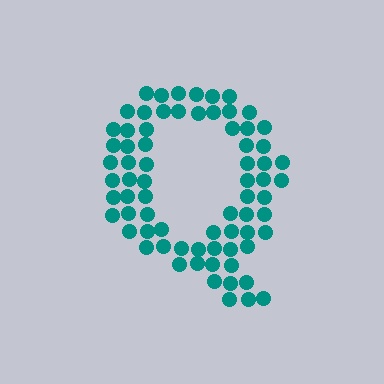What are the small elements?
The small elements are circles.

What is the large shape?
The large shape is the letter Q.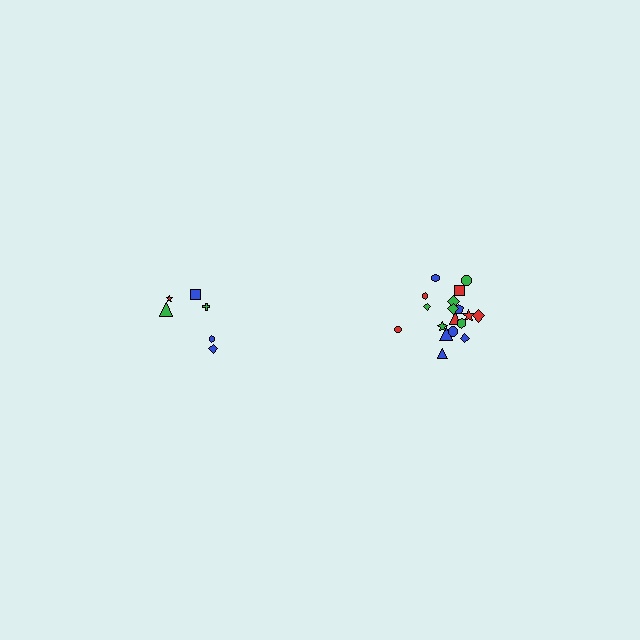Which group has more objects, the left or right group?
The right group.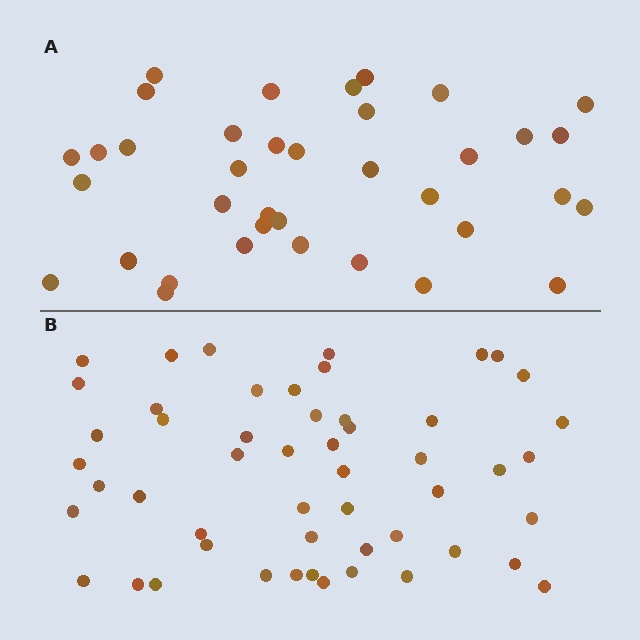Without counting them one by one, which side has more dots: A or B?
Region B (the bottom region) has more dots.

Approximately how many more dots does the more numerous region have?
Region B has approximately 15 more dots than region A.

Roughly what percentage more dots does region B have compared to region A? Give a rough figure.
About 40% more.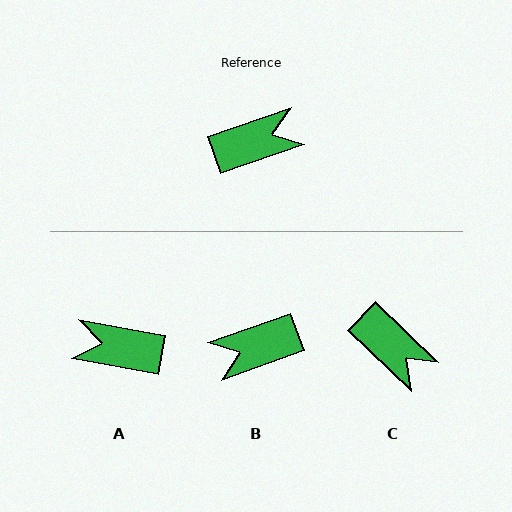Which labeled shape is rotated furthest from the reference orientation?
B, about 179 degrees away.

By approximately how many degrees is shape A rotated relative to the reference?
Approximately 150 degrees counter-clockwise.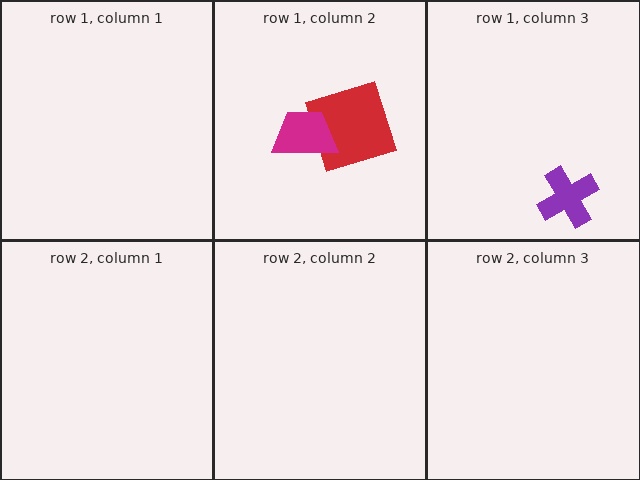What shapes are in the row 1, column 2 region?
The red square, the magenta trapezoid.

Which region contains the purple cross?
The row 1, column 3 region.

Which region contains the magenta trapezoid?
The row 1, column 2 region.